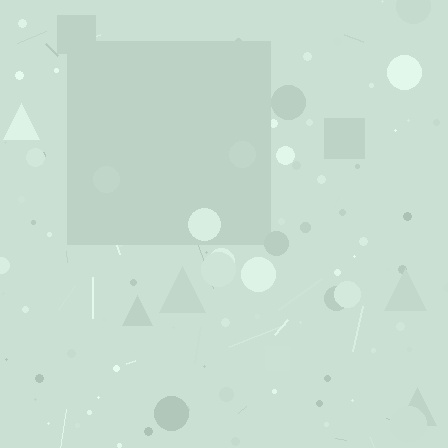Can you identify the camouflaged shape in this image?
The camouflaged shape is a square.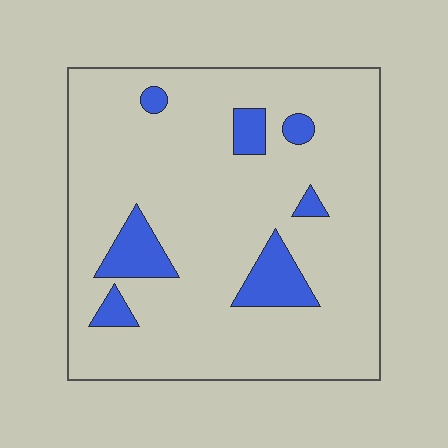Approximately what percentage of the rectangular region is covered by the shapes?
Approximately 10%.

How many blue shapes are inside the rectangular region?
7.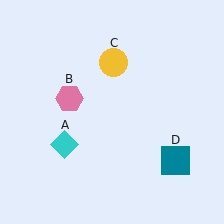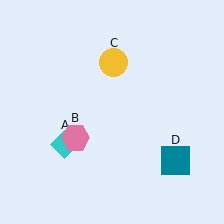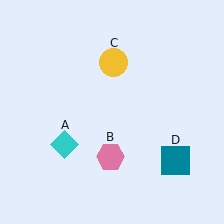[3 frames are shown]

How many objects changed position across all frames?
1 object changed position: pink hexagon (object B).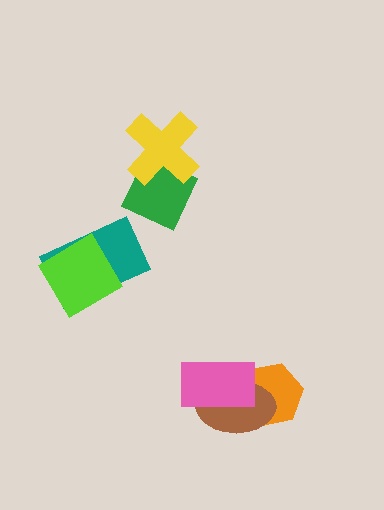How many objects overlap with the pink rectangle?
2 objects overlap with the pink rectangle.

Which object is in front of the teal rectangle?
The lime diamond is in front of the teal rectangle.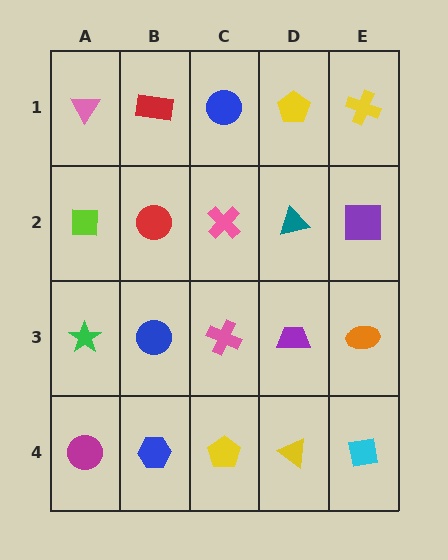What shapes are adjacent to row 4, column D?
A purple trapezoid (row 3, column D), a yellow pentagon (row 4, column C), a cyan square (row 4, column E).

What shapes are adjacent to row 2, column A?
A pink triangle (row 1, column A), a green star (row 3, column A), a red circle (row 2, column B).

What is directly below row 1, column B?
A red circle.